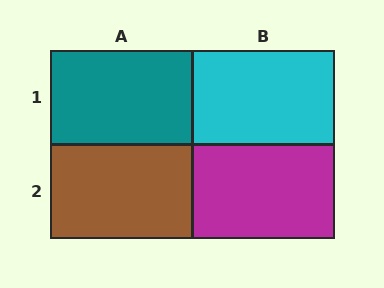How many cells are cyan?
1 cell is cyan.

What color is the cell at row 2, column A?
Brown.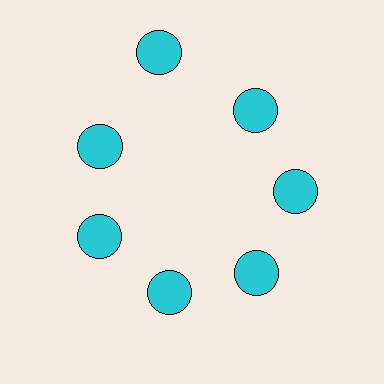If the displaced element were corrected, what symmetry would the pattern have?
It would have 7-fold rotational symmetry — the pattern would map onto itself every 51 degrees.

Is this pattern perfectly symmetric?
No. The 7 cyan circles are arranged in a ring, but one element near the 12 o'clock position is pushed outward from the center, breaking the 7-fold rotational symmetry.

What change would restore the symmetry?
The symmetry would be restored by moving it inward, back onto the ring so that all 7 circles sit at equal angles and equal distance from the center.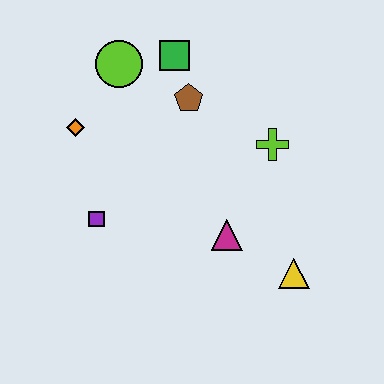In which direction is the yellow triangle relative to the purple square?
The yellow triangle is to the right of the purple square.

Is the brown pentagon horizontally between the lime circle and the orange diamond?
No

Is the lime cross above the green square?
No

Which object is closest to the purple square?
The orange diamond is closest to the purple square.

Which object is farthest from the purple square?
The yellow triangle is farthest from the purple square.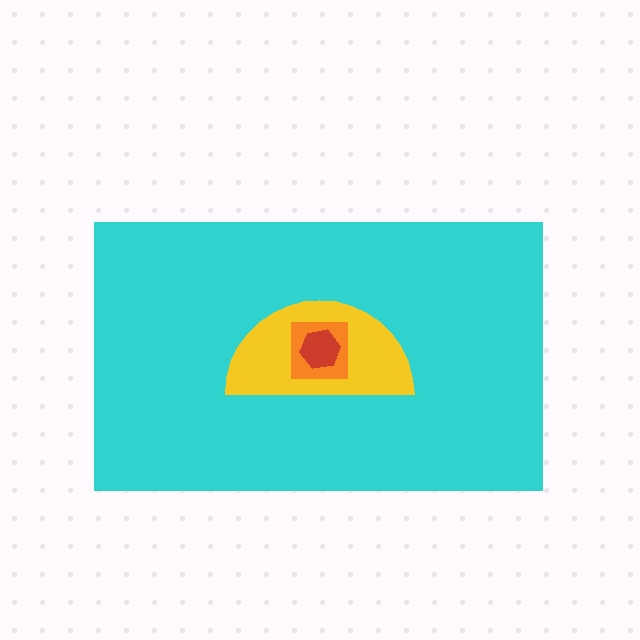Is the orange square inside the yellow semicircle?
Yes.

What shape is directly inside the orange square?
The red hexagon.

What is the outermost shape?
The cyan rectangle.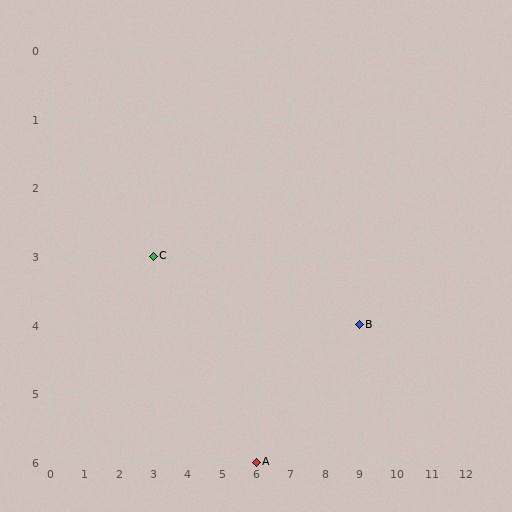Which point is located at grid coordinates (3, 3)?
Point C is at (3, 3).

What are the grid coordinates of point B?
Point B is at grid coordinates (9, 4).